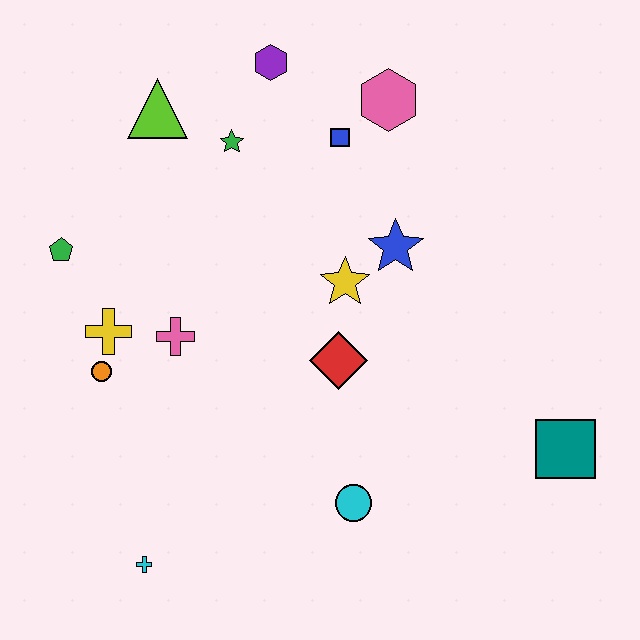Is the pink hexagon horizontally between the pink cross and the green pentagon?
No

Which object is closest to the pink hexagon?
The blue square is closest to the pink hexagon.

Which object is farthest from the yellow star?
The cyan cross is farthest from the yellow star.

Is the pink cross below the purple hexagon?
Yes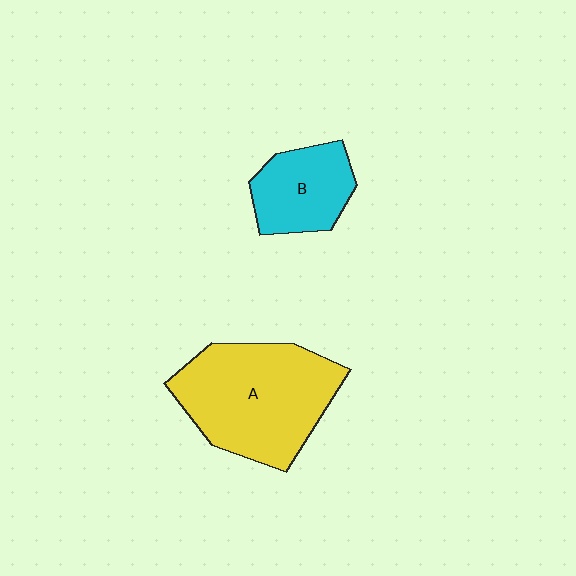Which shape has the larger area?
Shape A (yellow).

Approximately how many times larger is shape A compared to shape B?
Approximately 2.0 times.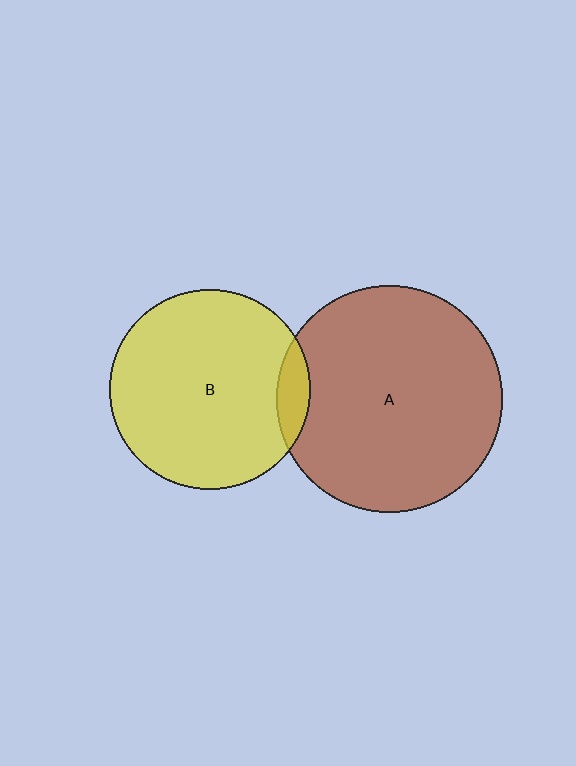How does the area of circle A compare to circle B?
Approximately 1.3 times.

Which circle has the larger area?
Circle A (brown).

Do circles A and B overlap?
Yes.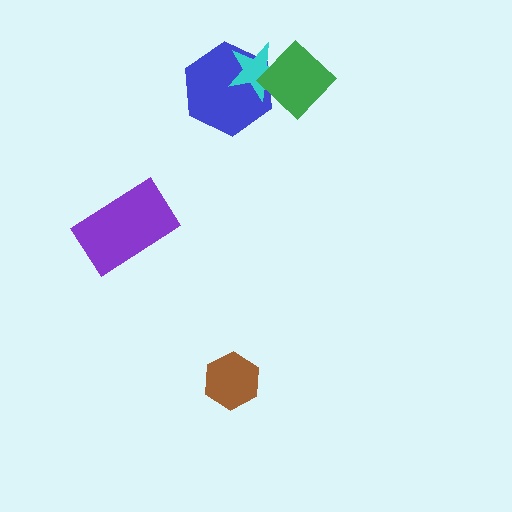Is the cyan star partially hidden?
Yes, it is partially covered by another shape.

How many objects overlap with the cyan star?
2 objects overlap with the cyan star.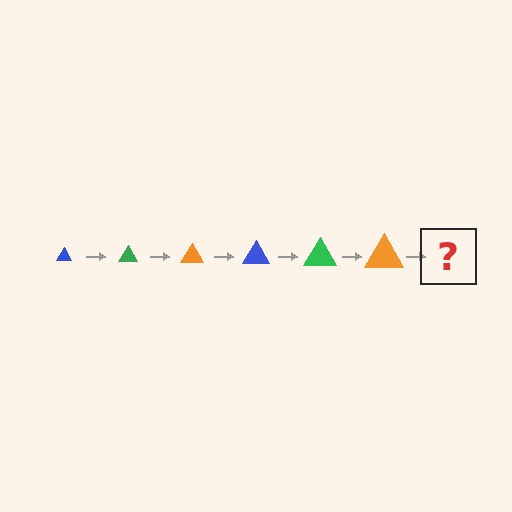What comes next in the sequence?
The next element should be a blue triangle, larger than the previous one.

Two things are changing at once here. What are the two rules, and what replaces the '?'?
The two rules are that the triangle grows larger each step and the color cycles through blue, green, and orange. The '?' should be a blue triangle, larger than the previous one.